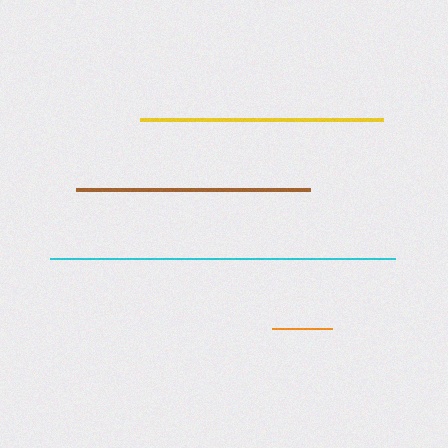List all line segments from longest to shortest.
From longest to shortest: cyan, yellow, brown, orange.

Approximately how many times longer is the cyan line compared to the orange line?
The cyan line is approximately 5.7 times the length of the orange line.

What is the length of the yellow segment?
The yellow segment is approximately 243 pixels long.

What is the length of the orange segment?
The orange segment is approximately 60 pixels long.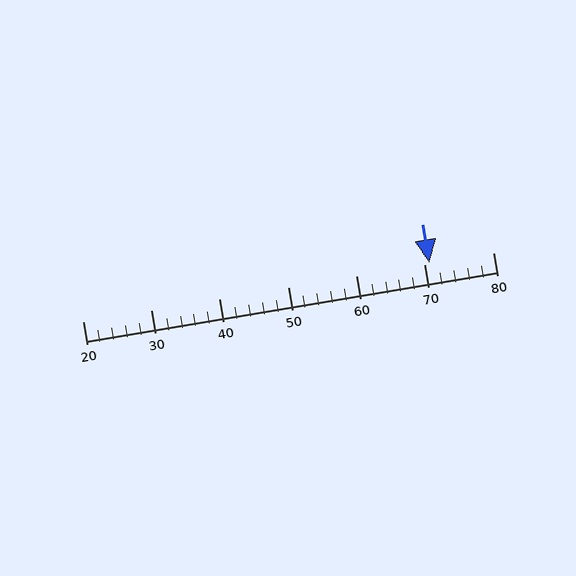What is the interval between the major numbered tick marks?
The major tick marks are spaced 10 units apart.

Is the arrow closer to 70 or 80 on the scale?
The arrow is closer to 70.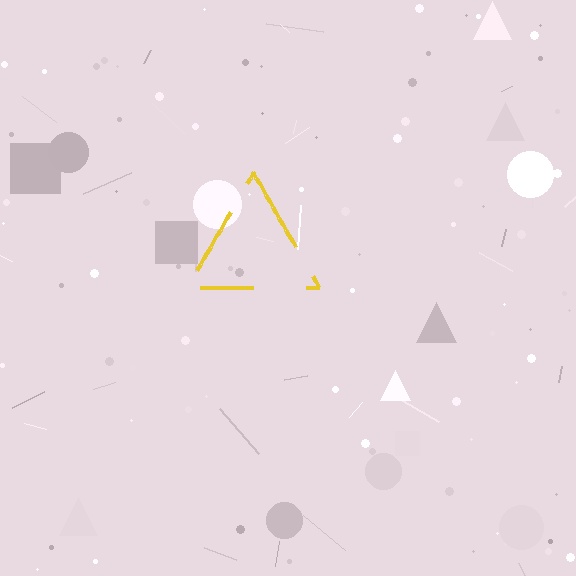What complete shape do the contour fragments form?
The contour fragments form a triangle.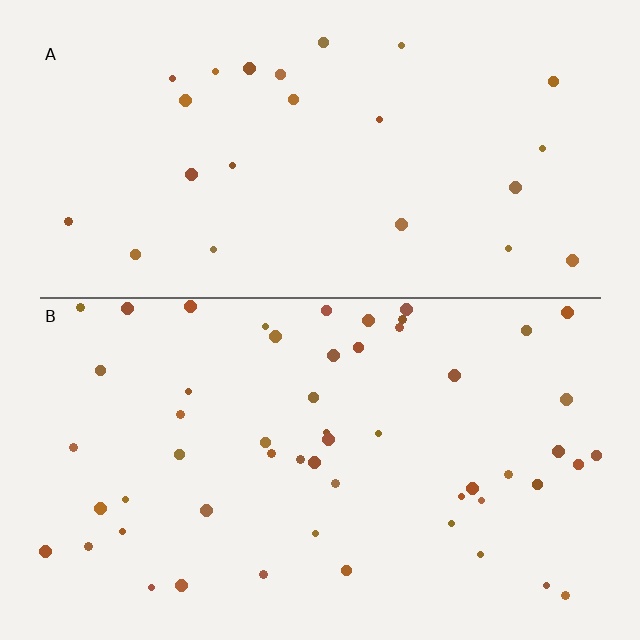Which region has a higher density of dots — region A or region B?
B (the bottom).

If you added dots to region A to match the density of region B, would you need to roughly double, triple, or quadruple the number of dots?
Approximately double.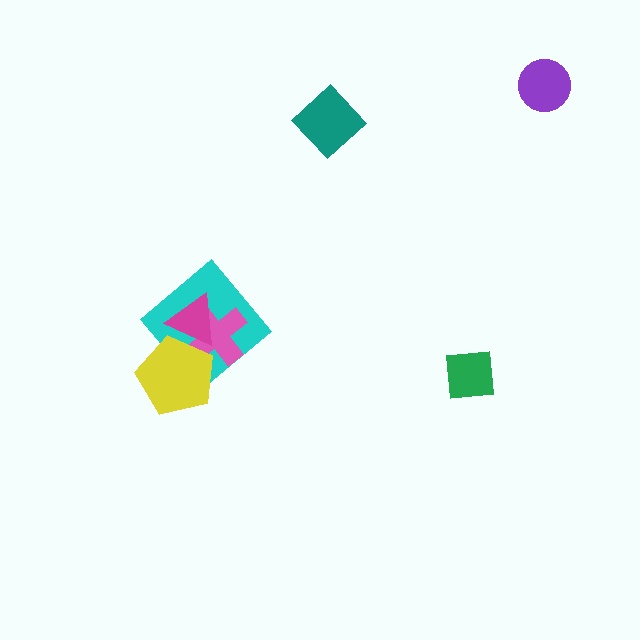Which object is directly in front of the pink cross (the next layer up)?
The magenta triangle is directly in front of the pink cross.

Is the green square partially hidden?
No, no other shape covers it.